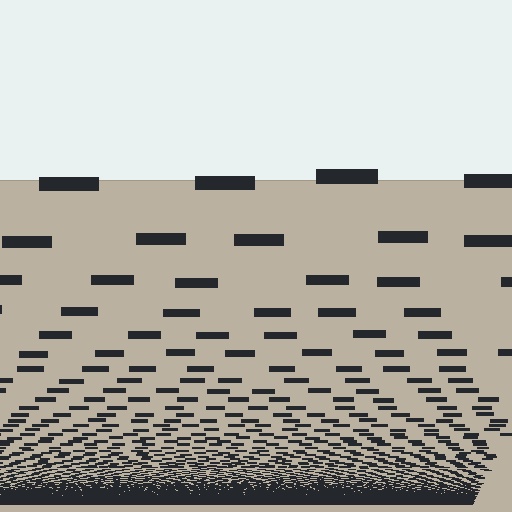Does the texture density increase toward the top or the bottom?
Density increases toward the bottom.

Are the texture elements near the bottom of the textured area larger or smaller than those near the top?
Smaller. The gradient is inverted — elements near the bottom are smaller and denser.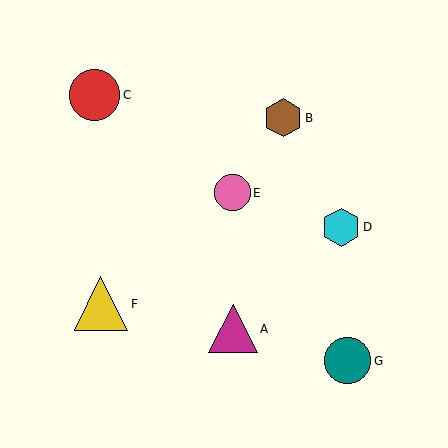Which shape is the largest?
The yellow triangle (labeled F) is the largest.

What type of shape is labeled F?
Shape F is a yellow triangle.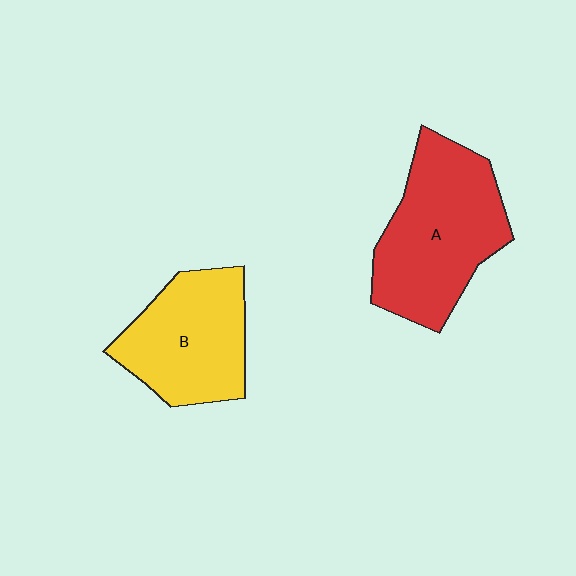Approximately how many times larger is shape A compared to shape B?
Approximately 1.2 times.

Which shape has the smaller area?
Shape B (yellow).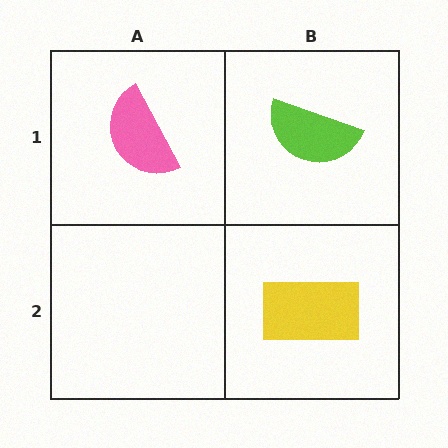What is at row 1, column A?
A pink semicircle.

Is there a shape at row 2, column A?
No, that cell is empty.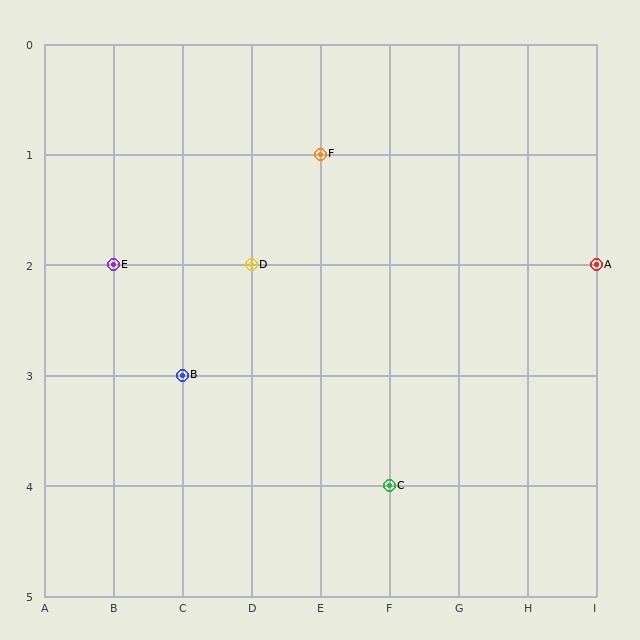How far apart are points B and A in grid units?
Points B and A are 6 columns and 1 row apart (about 6.1 grid units diagonally).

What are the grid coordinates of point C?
Point C is at grid coordinates (F, 4).